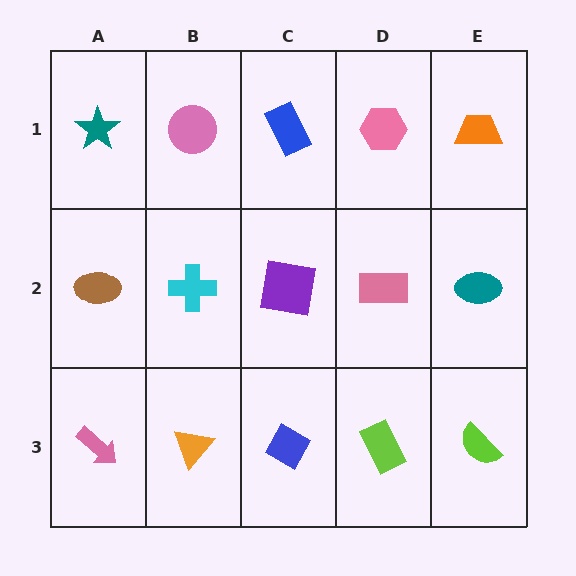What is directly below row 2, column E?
A lime semicircle.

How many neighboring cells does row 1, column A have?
2.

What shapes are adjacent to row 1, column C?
A purple square (row 2, column C), a pink circle (row 1, column B), a pink hexagon (row 1, column D).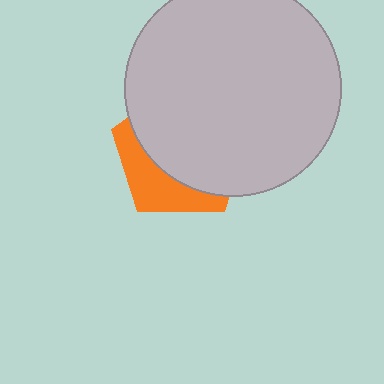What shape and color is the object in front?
The object in front is a light gray circle.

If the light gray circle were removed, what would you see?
You would see the complete orange pentagon.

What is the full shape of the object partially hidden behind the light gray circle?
The partially hidden object is an orange pentagon.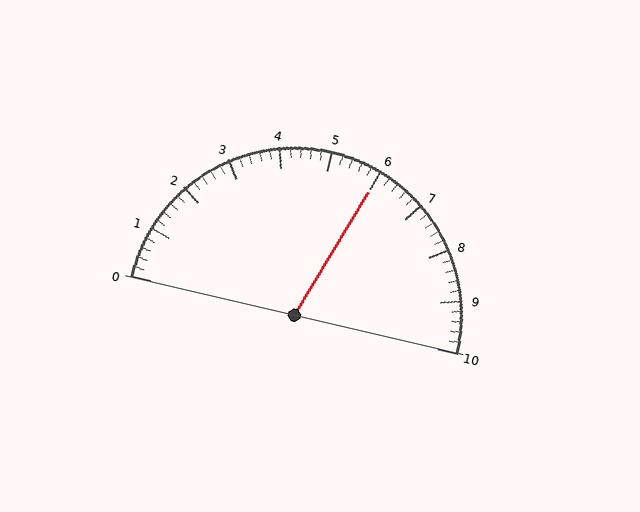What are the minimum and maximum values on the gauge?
The gauge ranges from 0 to 10.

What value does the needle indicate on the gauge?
The needle indicates approximately 6.0.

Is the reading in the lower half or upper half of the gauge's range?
The reading is in the upper half of the range (0 to 10).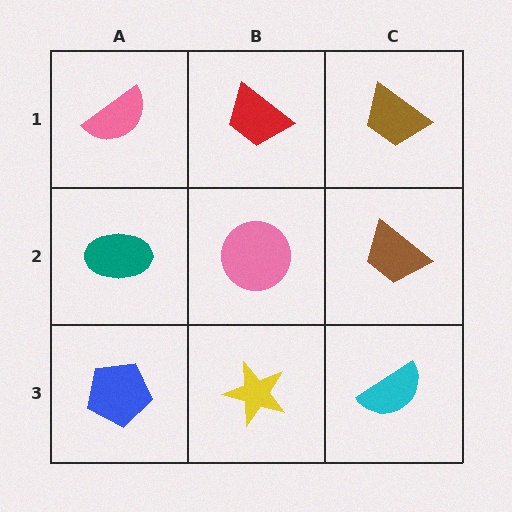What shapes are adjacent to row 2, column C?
A brown trapezoid (row 1, column C), a cyan semicircle (row 3, column C), a pink circle (row 2, column B).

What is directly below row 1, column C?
A brown trapezoid.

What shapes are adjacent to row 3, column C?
A brown trapezoid (row 2, column C), a yellow star (row 3, column B).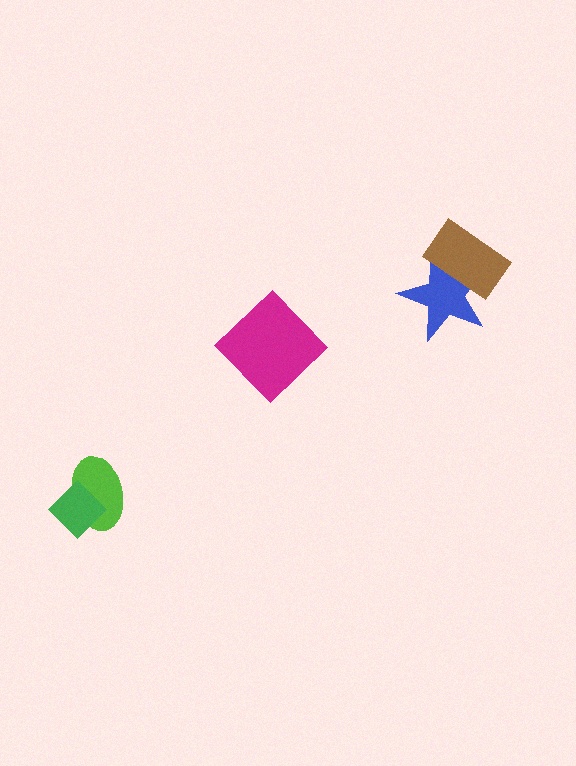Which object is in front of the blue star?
The brown rectangle is in front of the blue star.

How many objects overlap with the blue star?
1 object overlaps with the blue star.